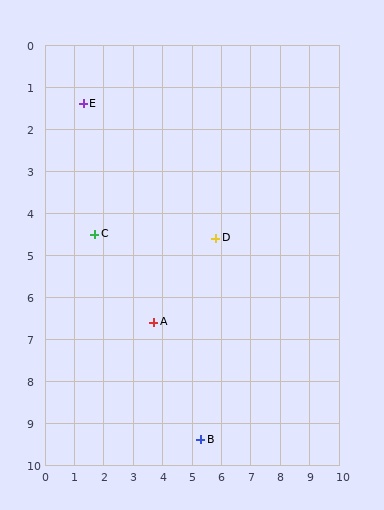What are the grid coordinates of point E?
Point E is at approximately (1.3, 1.4).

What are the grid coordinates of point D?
Point D is at approximately (5.8, 4.6).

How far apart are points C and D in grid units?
Points C and D are about 4.1 grid units apart.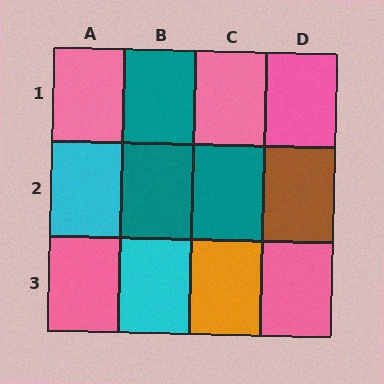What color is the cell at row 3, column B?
Cyan.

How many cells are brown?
1 cell is brown.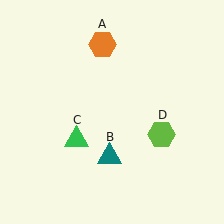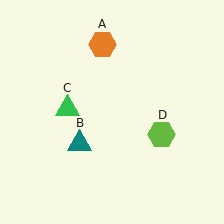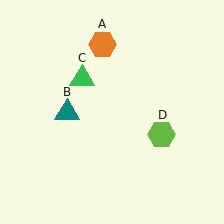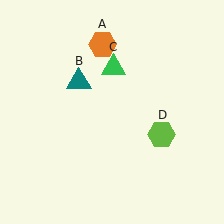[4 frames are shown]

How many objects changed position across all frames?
2 objects changed position: teal triangle (object B), green triangle (object C).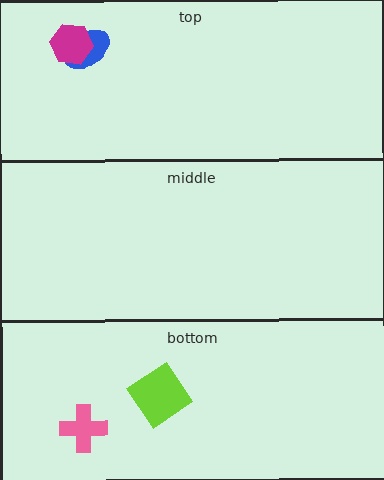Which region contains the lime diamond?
The bottom region.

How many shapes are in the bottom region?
2.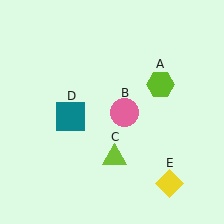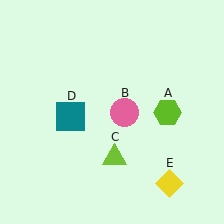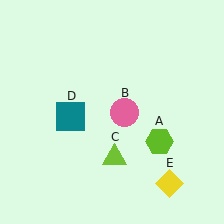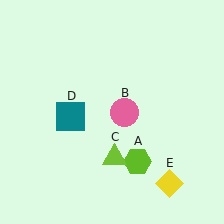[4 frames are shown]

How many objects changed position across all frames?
1 object changed position: lime hexagon (object A).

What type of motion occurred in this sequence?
The lime hexagon (object A) rotated clockwise around the center of the scene.